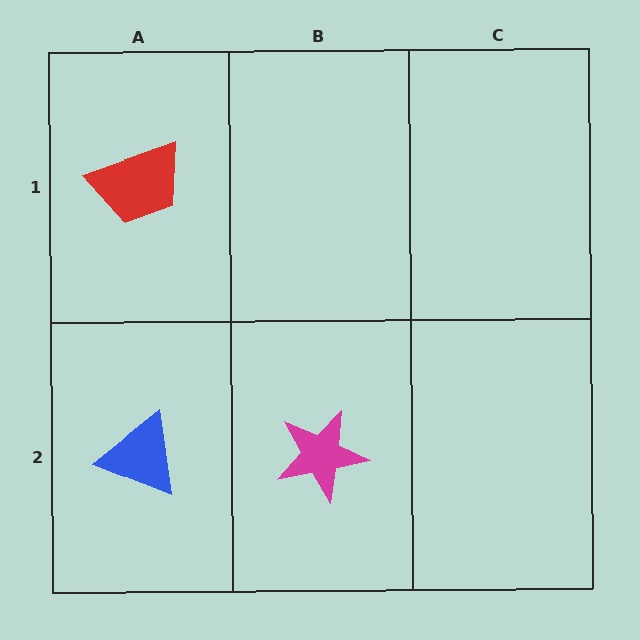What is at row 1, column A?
A red trapezoid.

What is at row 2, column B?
A magenta star.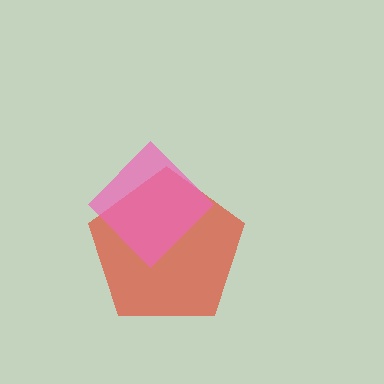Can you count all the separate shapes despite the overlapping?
Yes, there are 2 separate shapes.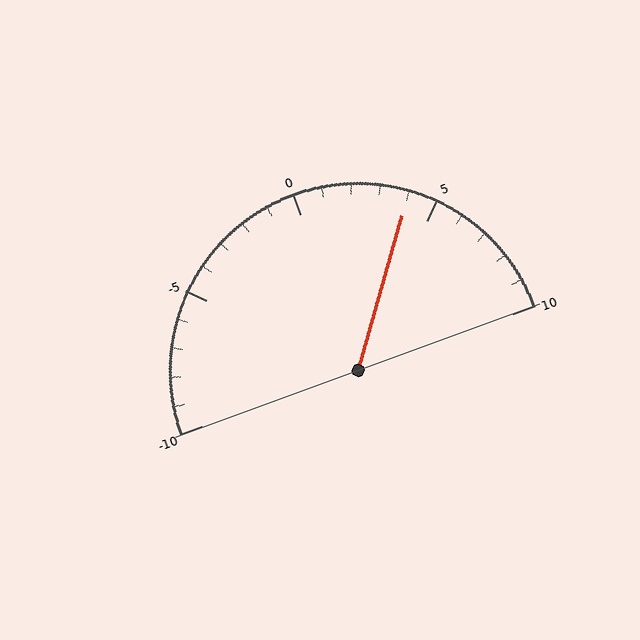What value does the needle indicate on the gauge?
The needle indicates approximately 4.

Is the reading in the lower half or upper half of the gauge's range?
The reading is in the upper half of the range (-10 to 10).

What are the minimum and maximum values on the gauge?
The gauge ranges from -10 to 10.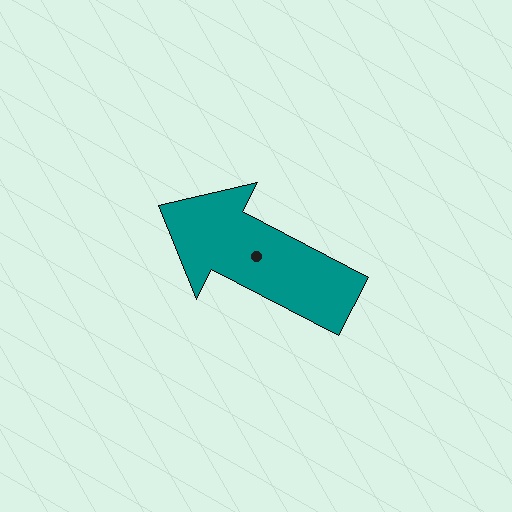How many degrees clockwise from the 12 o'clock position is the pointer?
Approximately 298 degrees.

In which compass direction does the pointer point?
Northwest.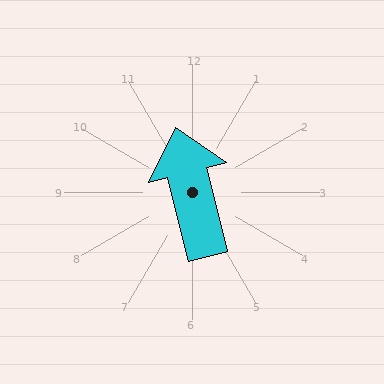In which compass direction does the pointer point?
North.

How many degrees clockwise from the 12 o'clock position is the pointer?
Approximately 346 degrees.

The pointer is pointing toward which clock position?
Roughly 12 o'clock.